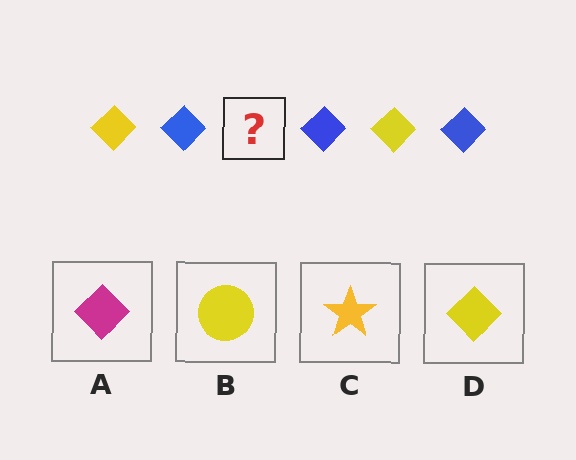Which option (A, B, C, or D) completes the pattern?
D.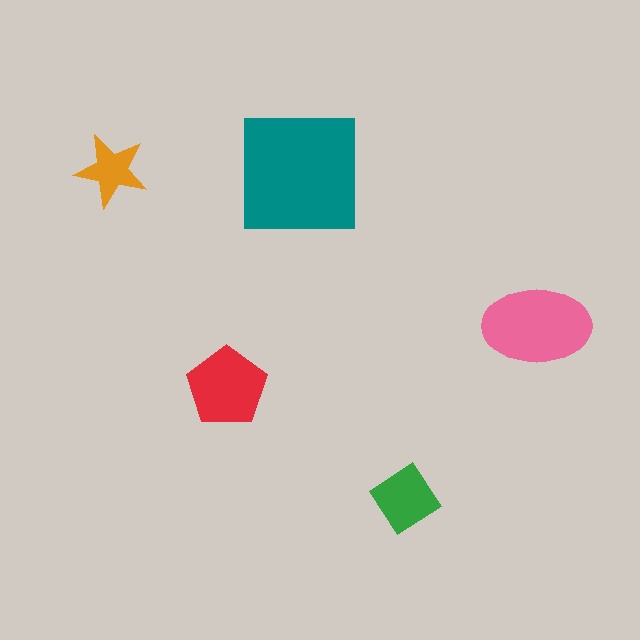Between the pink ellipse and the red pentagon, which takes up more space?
The pink ellipse.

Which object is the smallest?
The orange star.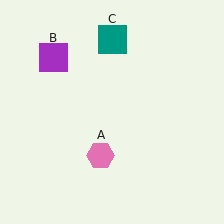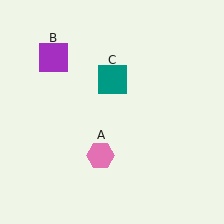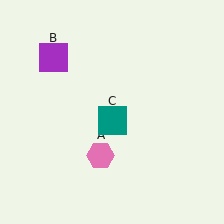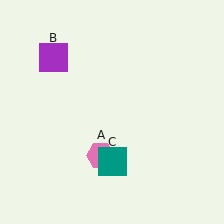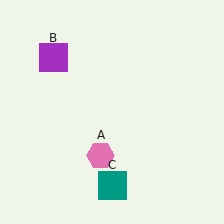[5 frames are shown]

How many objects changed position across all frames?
1 object changed position: teal square (object C).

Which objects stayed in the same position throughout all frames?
Pink hexagon (object A) and purple square (object B) remained stationary.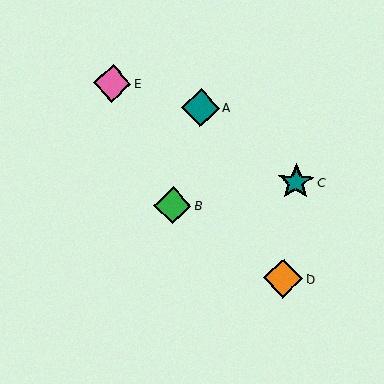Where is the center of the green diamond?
The center of the green diamond is at (173, 205).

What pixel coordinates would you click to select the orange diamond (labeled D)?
Click at (283, 278) to select the orange diamond D.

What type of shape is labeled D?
Shape D is an orange diamond.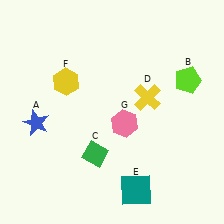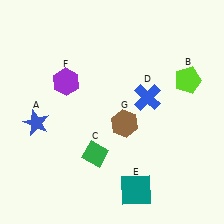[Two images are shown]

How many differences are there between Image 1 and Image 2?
There are 3 differences between the two images.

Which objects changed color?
D changed from yellow to blue. F changed from yellow to purple. G changed from pink to brown.